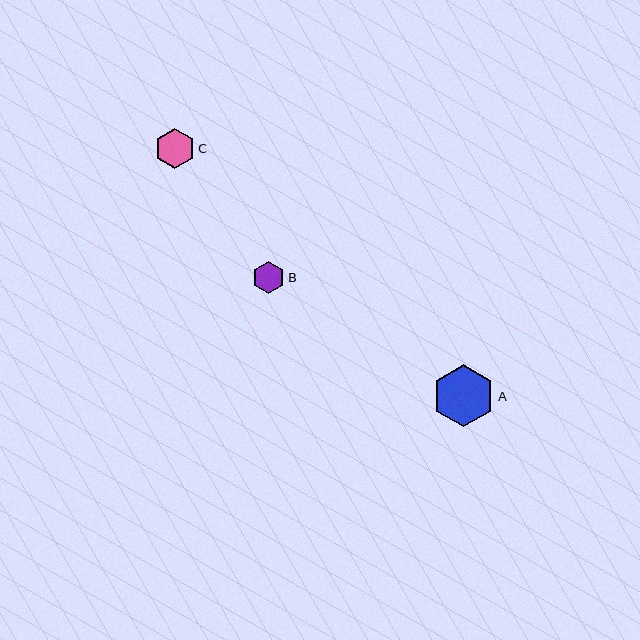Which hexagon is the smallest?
Hexagon B is the smallest with a size of approximately 32 pixels.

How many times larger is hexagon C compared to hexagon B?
Hexagon C is approximately 1.3 times the size of hexagon B.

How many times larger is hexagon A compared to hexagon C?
Hexagon A is approximately 1.5 times the size of hexagon C.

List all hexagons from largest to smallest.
From largest to smallest: A, C, B.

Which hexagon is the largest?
Hexagon A is the largest with a size of approximately 62 pixels.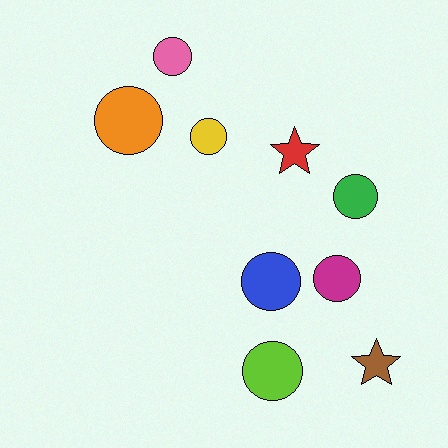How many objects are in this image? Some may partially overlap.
There are 9 objects.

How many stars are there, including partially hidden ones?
There are 2 stars.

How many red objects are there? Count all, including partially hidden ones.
There is 1 red object.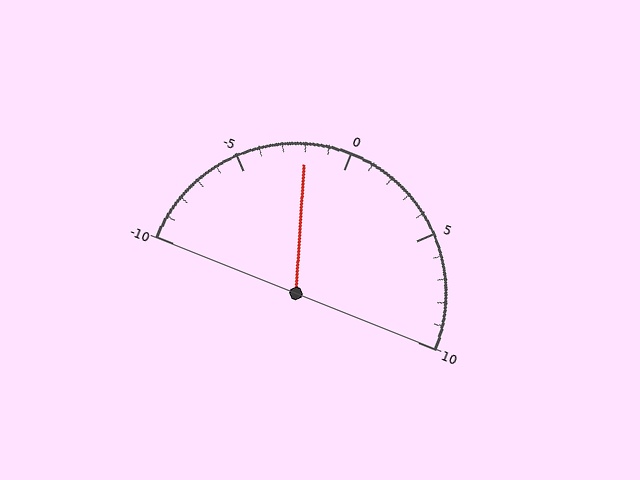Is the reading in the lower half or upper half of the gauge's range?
The reading is in the lower half of the range (-10 to 10).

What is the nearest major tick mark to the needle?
The nearest major tick mark is 0.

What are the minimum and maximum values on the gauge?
The gauge ranges from -10 to 10.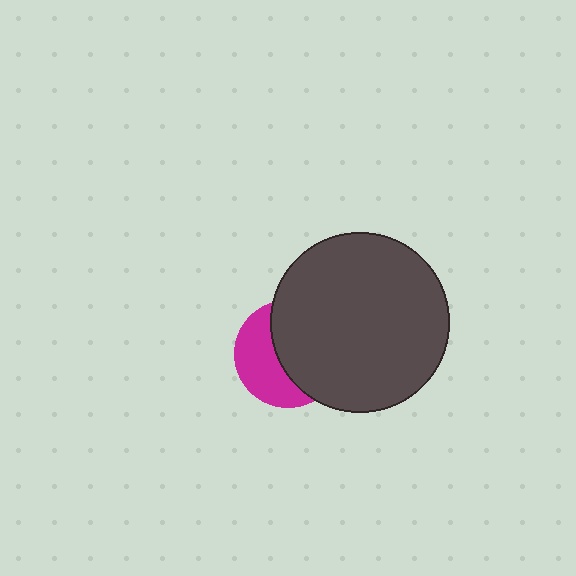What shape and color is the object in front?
The object in front is a dark gray circle.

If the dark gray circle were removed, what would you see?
You would see the complete magenta circle.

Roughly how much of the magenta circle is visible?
A small part of it is visible (roughly 43%).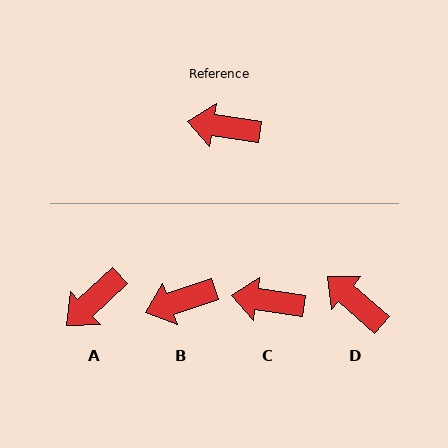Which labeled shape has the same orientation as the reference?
C.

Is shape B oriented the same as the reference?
No, it is off by about 27 degrees.